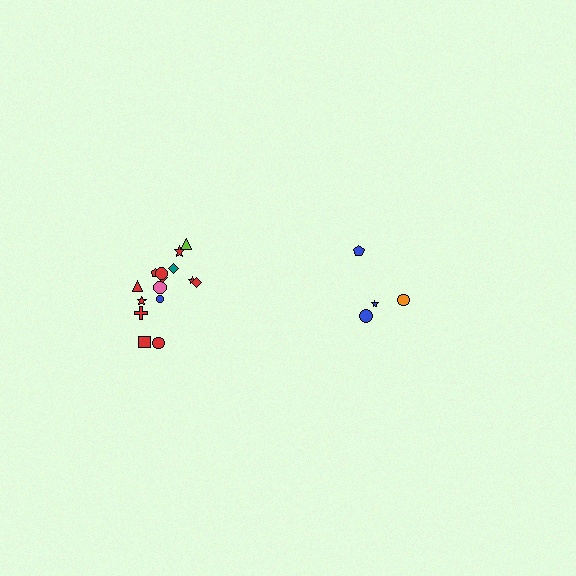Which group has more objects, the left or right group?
The left group.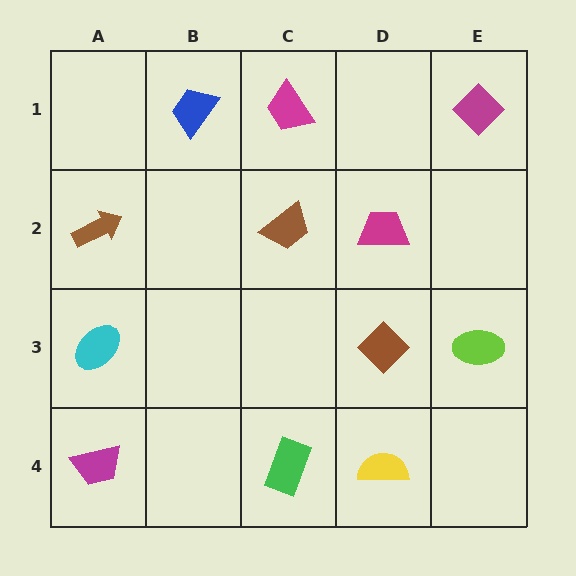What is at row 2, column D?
A magenta trapezoid.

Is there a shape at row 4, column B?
No, that cell is empty.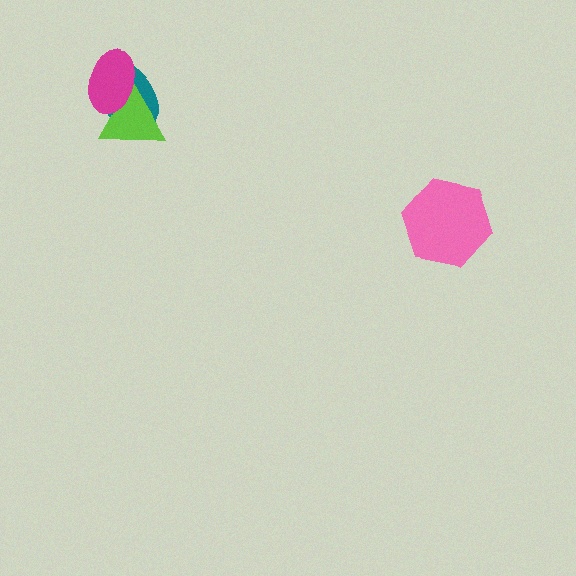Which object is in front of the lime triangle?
The magenta ellipse is in front of the lime triangle.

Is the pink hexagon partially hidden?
No, no other shape covers it.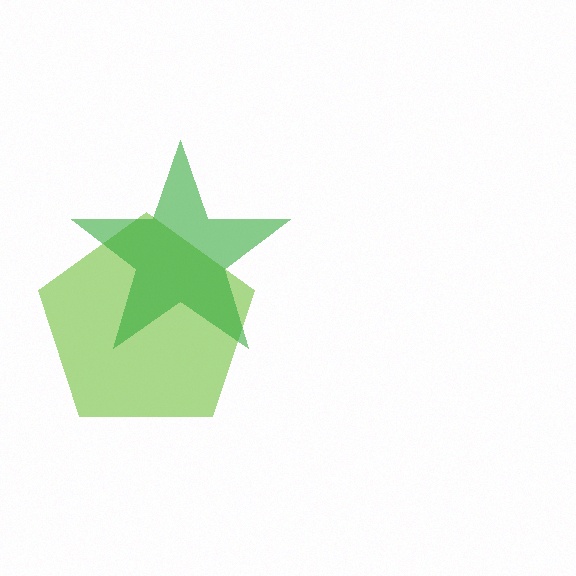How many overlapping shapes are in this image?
There are 2 overlapping shapes in the image.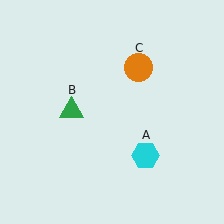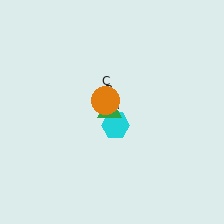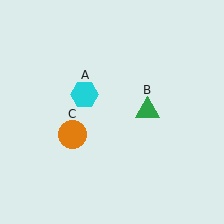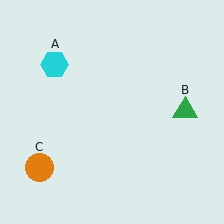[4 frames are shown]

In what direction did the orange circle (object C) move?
The orange circle (object C) moved down and to the left.